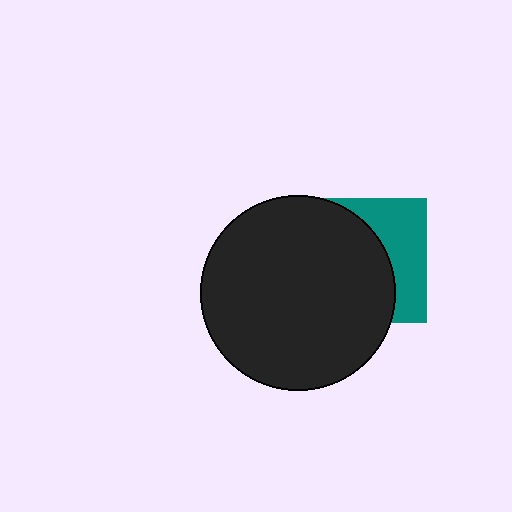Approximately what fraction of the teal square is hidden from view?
Roughly 63% of the teal square is hidden behind the black circle.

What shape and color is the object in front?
The object in front is a black circle.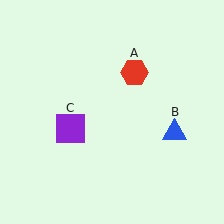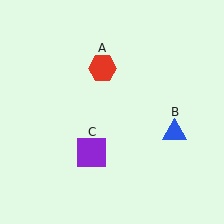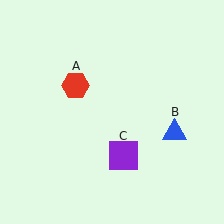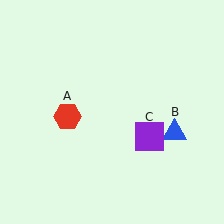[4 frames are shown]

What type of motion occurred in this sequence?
The red hexagon (object A), purple square (object C) rotated counterclockwise around the center of the scene.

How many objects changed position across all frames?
2 objects changed position: red hexagon (object A), purple square (object C).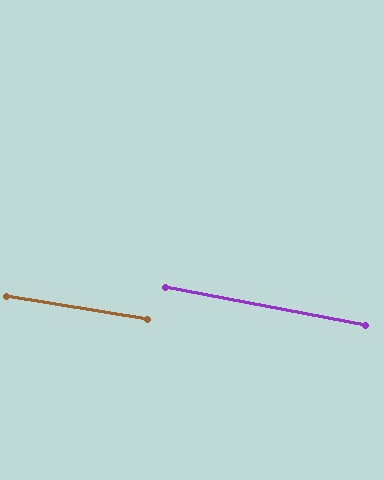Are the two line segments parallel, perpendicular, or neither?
Parallel — their directions differ by only 1.6°.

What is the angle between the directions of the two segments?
Approximately 2 degrees.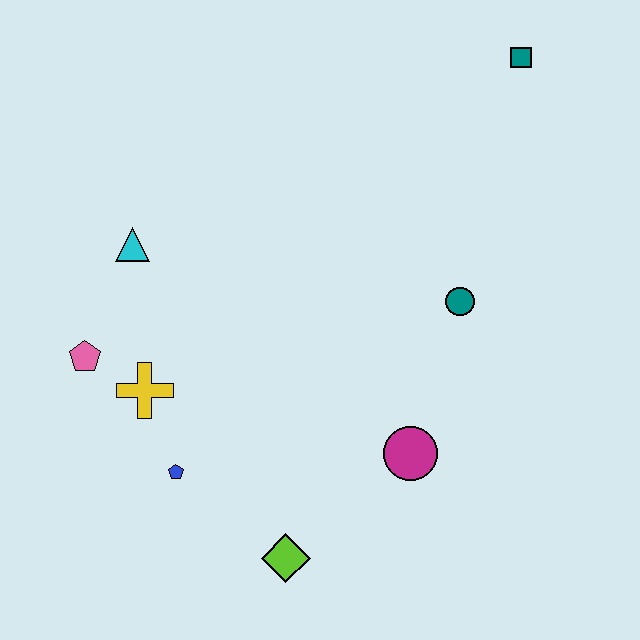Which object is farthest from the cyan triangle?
The teal square is farthest from the cyan triangle.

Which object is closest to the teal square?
The teal circle is closest to the teal square.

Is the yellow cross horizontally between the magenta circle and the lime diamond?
No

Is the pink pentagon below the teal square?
Yes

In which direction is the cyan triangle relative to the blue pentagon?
The cyan triangle is above the blue pentagon.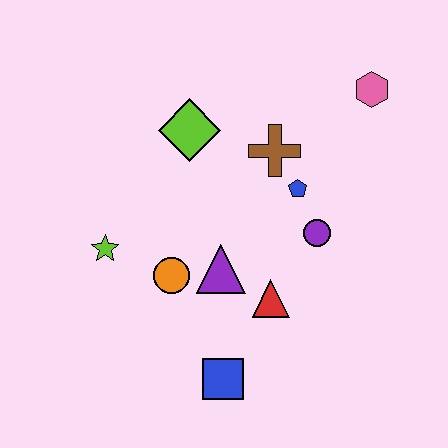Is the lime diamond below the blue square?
No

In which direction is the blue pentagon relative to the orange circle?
The blue pentagon is to the right of the orange circle.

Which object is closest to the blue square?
The red triangle is closest to the blue square.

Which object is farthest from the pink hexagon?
The blue square is farthest from the pink hexagon.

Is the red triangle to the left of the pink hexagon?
Yes